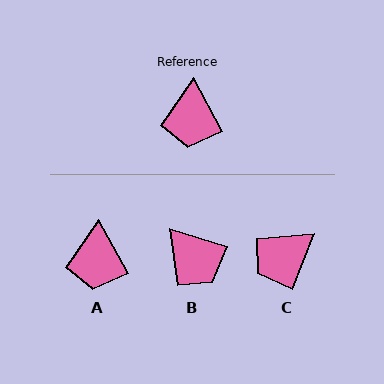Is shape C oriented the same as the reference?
No, it is off by about 50 degrees.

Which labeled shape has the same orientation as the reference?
A.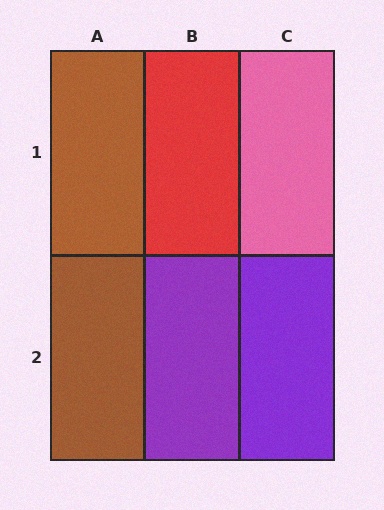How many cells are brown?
2 cells are brown.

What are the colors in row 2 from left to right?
Brown, purple, purple.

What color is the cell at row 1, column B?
Red.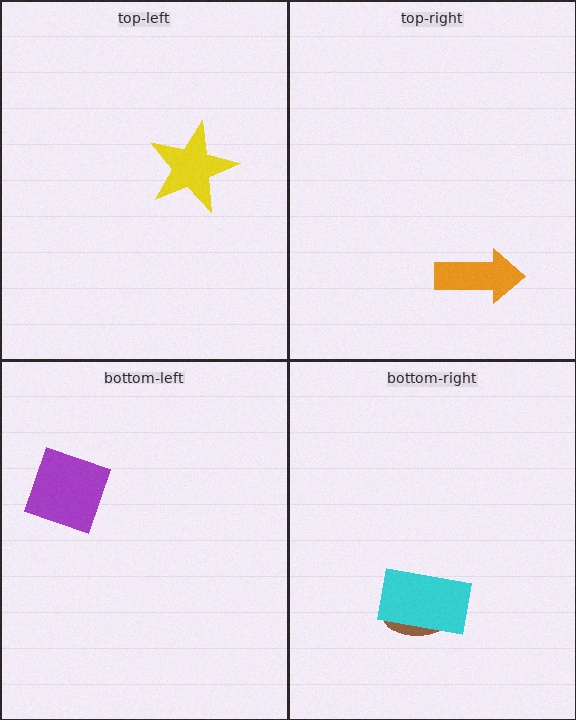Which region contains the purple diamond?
The bottom-left region.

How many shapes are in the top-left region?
1.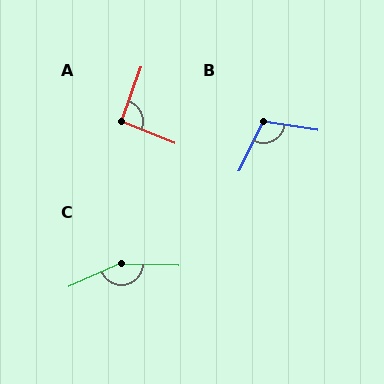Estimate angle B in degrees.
Approximately 107 degrees.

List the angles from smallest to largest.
A (92°), B (107°), C (154°).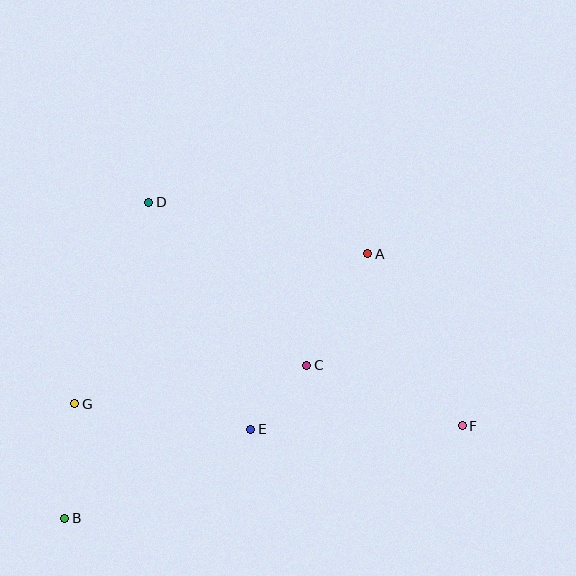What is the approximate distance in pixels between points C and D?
The distance between C and D is approximately 227 pixels.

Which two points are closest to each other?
Points C and E are closest to each other.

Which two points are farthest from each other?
Points B and F are farthest from each other.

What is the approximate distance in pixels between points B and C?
The distance between B and C is approximately 286 pixels.